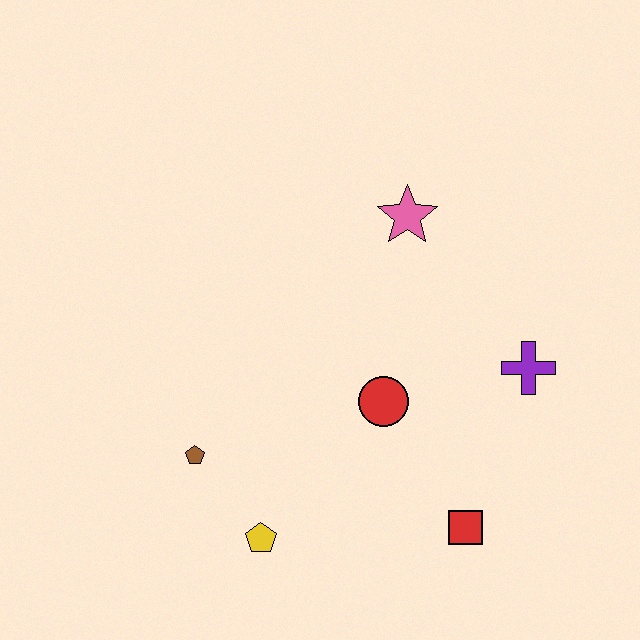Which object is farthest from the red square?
The pink star is farthest from the red square.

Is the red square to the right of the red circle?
Yes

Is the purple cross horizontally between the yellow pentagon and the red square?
No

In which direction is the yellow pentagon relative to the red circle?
The yellow pentagon is below the red circle.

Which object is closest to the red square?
The red circle is closest to the red square.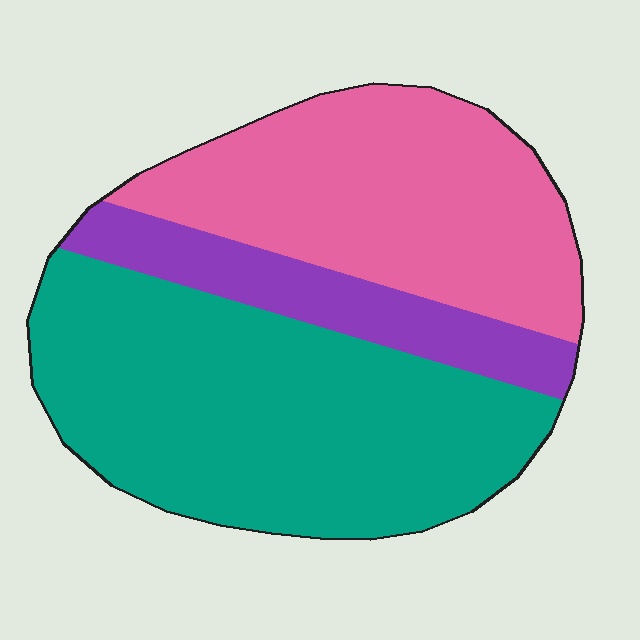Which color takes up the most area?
Teal, at roughly 50%.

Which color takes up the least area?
Purple, at roughly 15%.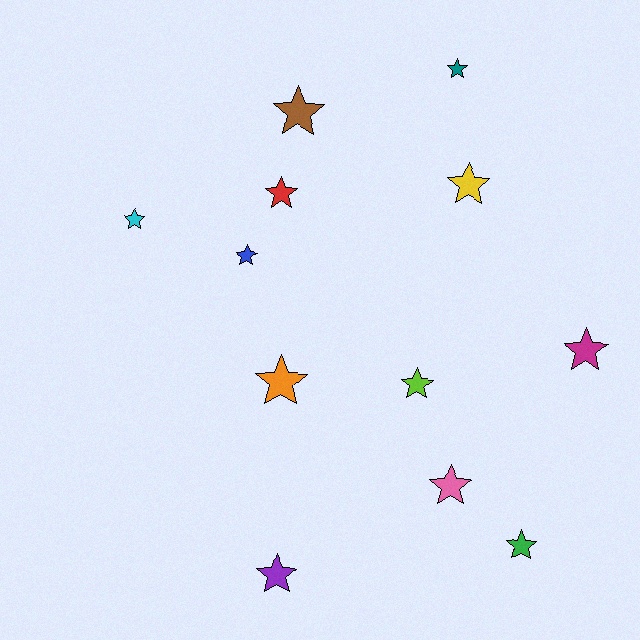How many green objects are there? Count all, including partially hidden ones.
There is 1 green object.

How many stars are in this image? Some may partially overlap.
There are 12 stars.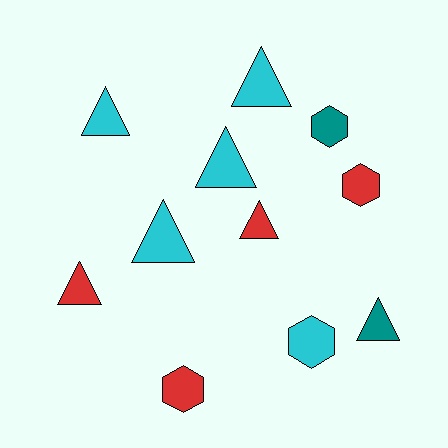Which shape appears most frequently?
Triangle, with 7 objects.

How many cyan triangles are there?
There are 4 cyan triangles.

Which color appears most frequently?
Cyan, with 5 objects.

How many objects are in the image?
There are 11 objects.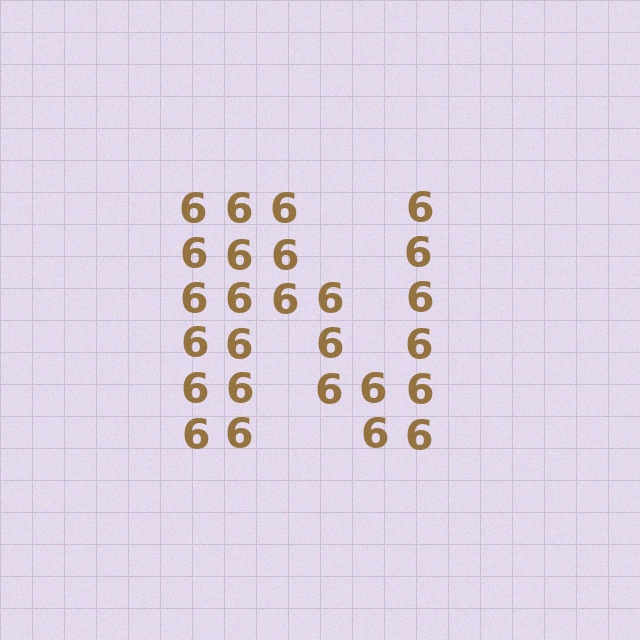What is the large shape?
The large shape is the letter N.